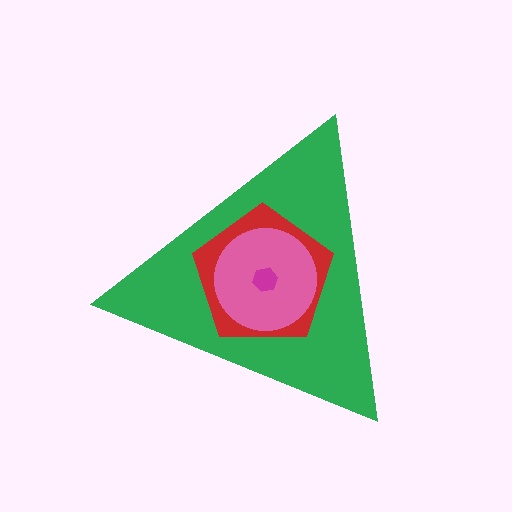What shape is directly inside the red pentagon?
The pink circle.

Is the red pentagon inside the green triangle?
Yes.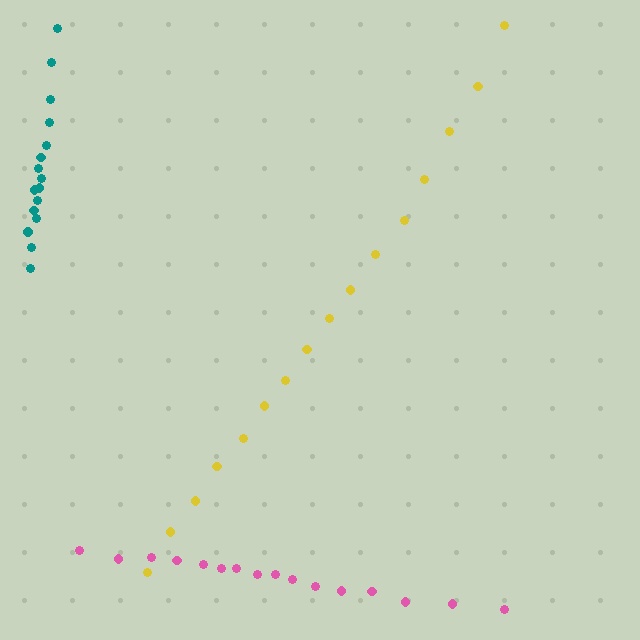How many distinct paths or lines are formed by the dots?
There are 3 distinct paths.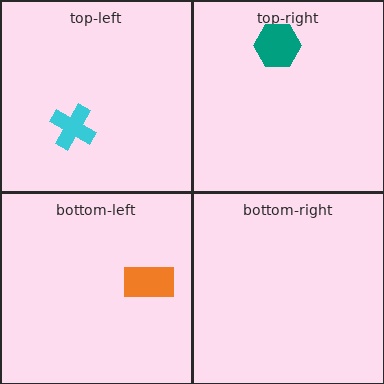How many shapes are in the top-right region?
1.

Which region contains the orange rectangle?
The bottom-left region.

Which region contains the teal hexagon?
The top-right region.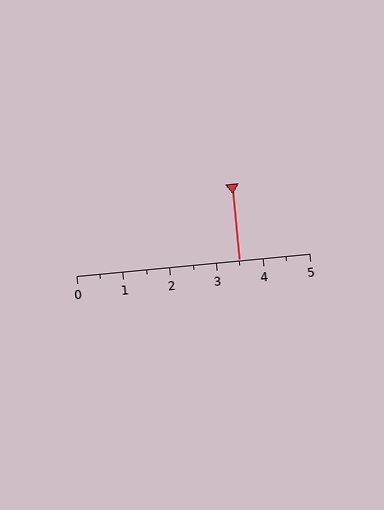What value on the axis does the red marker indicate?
The marker indicates approximately 3.5.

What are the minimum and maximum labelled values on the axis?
The axis runs from 0 to 5.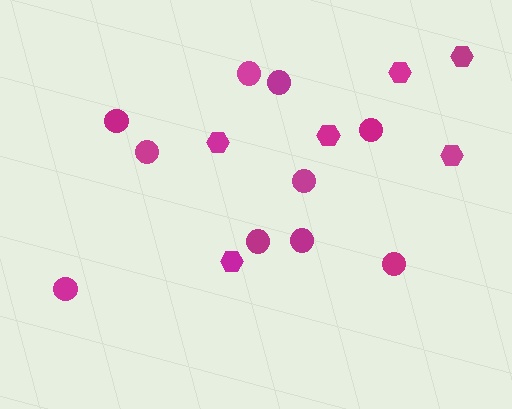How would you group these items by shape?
There are 2 groups: one group of circles (10) and one group of hexagons (6).